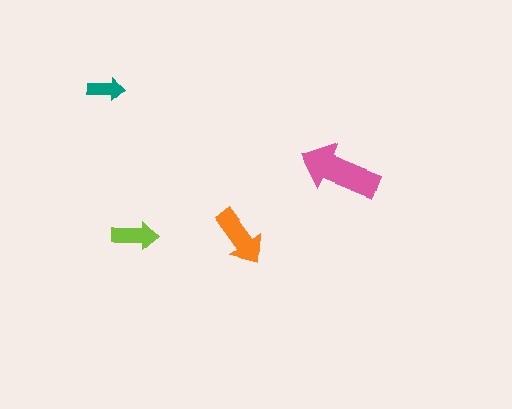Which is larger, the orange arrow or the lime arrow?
The orange one.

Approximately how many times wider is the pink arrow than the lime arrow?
About 1.5 times wider.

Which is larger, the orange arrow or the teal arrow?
The orange one.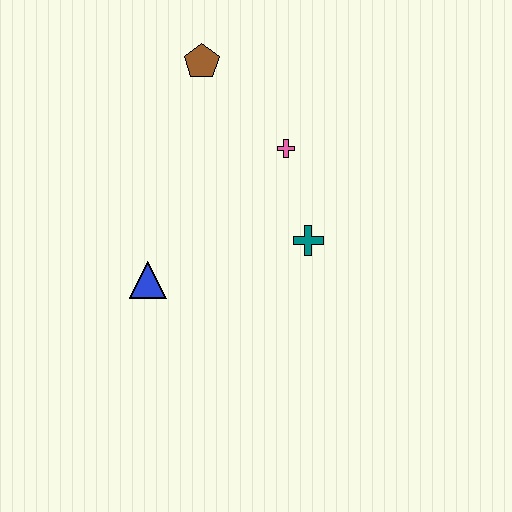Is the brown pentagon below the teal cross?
No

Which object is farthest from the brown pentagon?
The blue triangle is farthest from the brown pentagon.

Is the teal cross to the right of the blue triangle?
Yes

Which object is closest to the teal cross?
The pink cross is closest to the teal cross.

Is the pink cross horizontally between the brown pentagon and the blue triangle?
No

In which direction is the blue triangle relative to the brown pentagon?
The blue triangle is below the brown pentagon.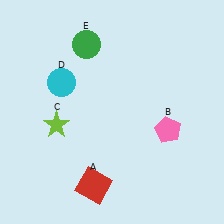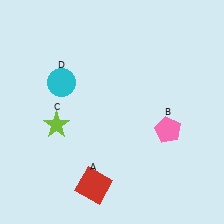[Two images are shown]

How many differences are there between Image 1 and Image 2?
There is 1 difference between the two images.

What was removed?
The green circle (E) was removed in Image 2.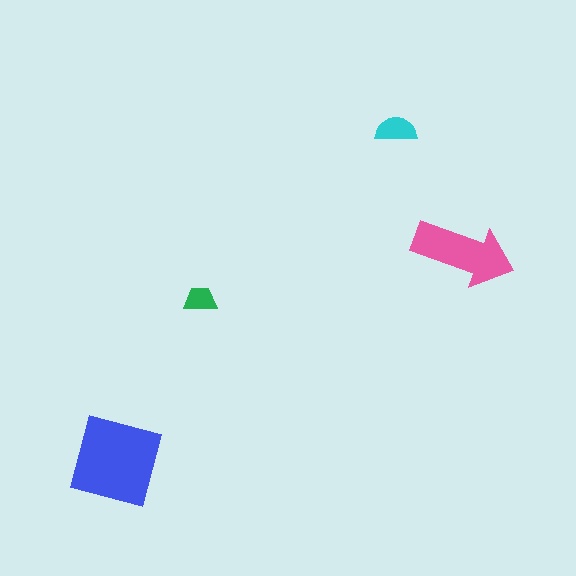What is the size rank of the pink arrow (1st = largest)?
2nd.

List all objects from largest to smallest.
The blue square, the pink arrow, the cyan semicircle, the green trapezoid.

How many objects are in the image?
There are 4 objects in the image.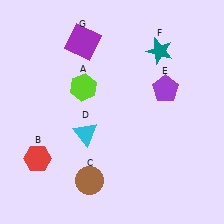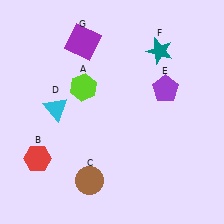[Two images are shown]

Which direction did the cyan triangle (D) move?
The cyan triangle (D) moved left.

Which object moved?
The cyan triangle (D) moved left.